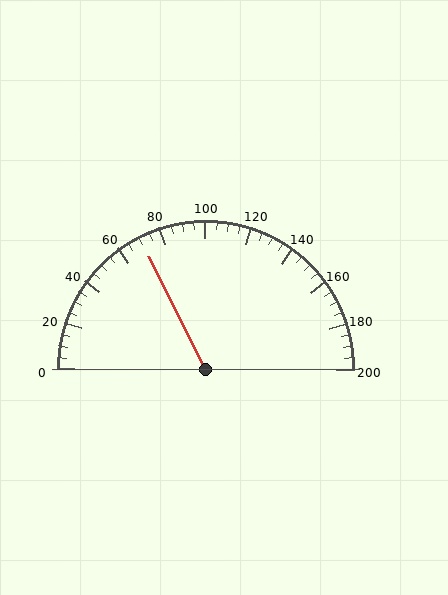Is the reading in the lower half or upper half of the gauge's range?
The reading is in the lower half of the range (0 to 200).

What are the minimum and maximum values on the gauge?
The gauge ranges from 0 to 200.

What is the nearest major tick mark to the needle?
The nearest major tick mark is 80.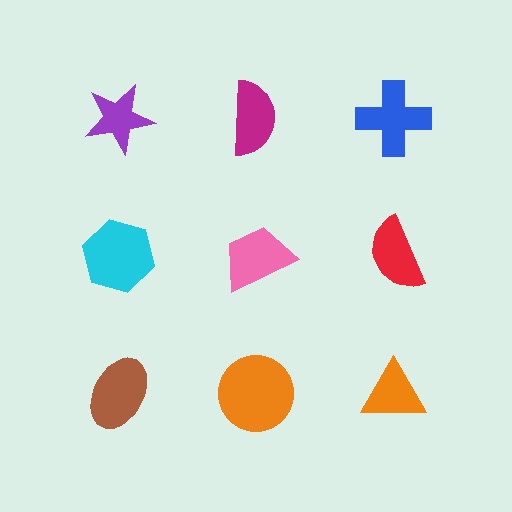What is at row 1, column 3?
A blue cross.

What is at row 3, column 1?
A brown ellipse.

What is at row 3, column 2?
An orange circle.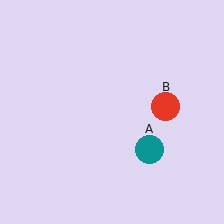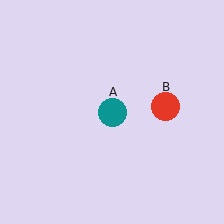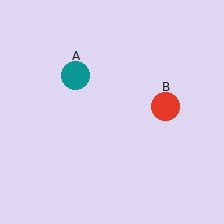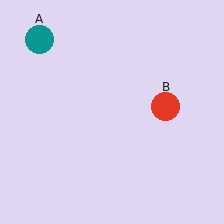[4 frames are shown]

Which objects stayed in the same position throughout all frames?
Red circle (object B) remained stationary.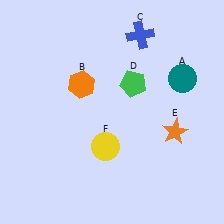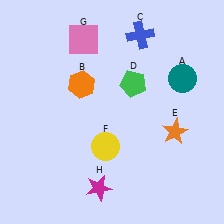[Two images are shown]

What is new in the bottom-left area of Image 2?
A magenta star (H) was added in the bottom-left area of Image 2.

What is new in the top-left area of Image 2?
A pink square (G) was added in the top-left area of Image 2.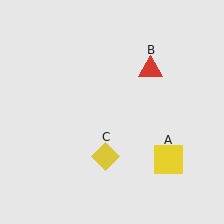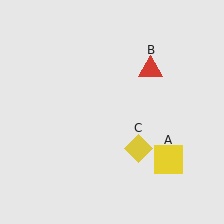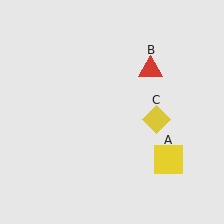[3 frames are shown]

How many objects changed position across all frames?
1 object changed position: yellow diamond (object C).